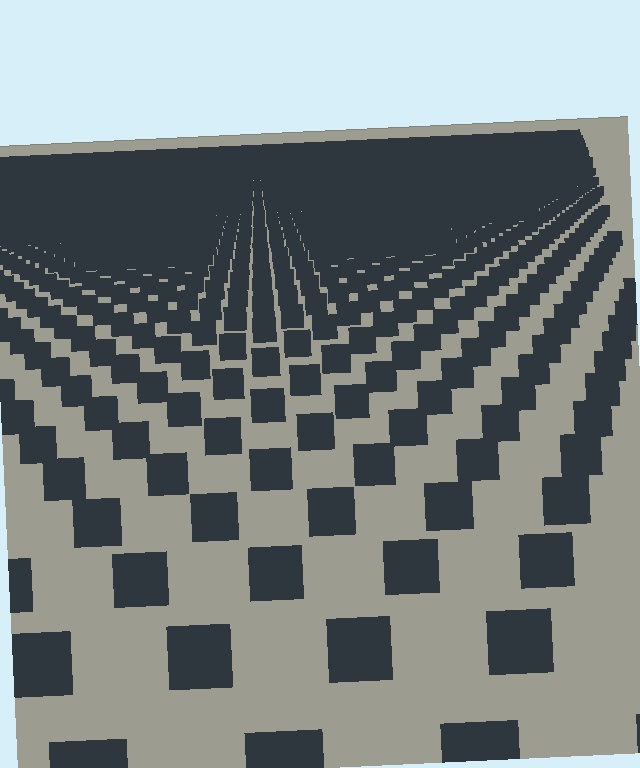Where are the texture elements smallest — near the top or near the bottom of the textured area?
Near the top.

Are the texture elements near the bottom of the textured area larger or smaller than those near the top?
Larger. Near the bottom, elements are closer to the viewer and appear at a bigger on-screen size.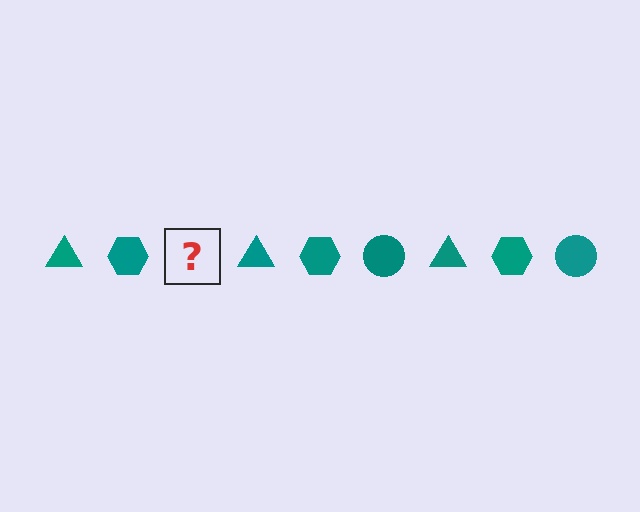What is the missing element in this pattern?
The missing element is a teal circle.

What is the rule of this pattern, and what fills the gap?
The rule is that the pattern cycles through triangle, hexagon, circle shapes in teal. The gap should be filled with a teal circle.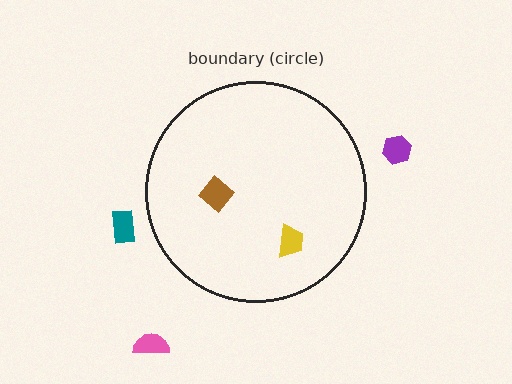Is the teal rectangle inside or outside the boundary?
Outside.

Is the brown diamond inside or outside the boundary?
Inside.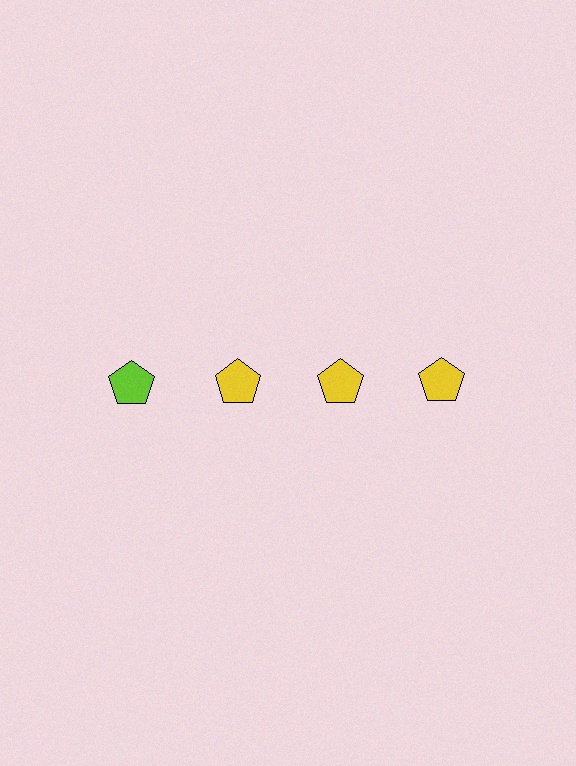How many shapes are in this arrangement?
There are 4 shapes arranged in a grid pattern.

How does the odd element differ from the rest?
It has a different color: lime instead of yellow.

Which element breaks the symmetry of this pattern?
The lime pentagon in the top row, leftmost column breaks the symmetry. All other shapes are yellow pentagons.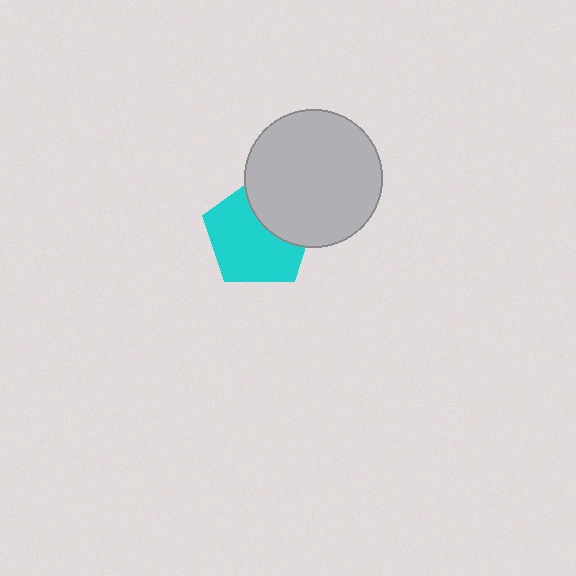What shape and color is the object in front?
The object in front is a light gray circle.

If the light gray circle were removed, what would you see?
You would see the complete cyan pentagon.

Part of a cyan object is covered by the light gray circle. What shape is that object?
It is a pentagon.